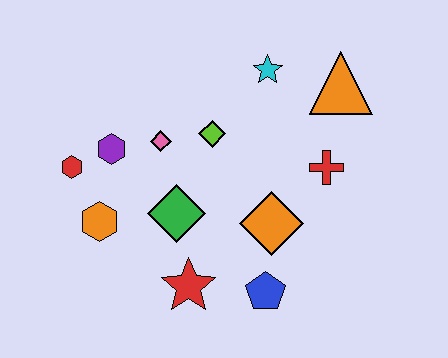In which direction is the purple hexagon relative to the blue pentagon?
The purple hexagon is to the left of the blue pentagon.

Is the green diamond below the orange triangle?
Yes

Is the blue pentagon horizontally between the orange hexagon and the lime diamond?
No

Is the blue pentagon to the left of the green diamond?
No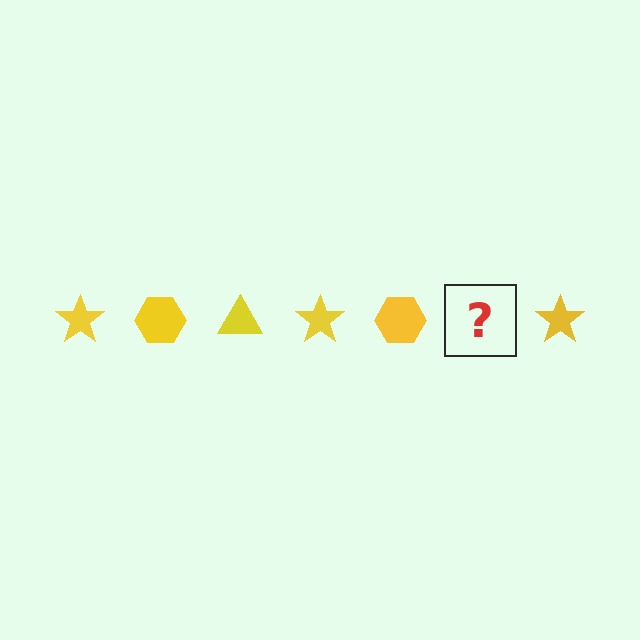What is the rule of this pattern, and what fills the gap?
The rule is that the pattern cycles through star, hexagon, triangle shapes in yellow. The gap should be filled with a yellow triangle.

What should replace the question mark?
The question mark should be replaced with a yellow triangle.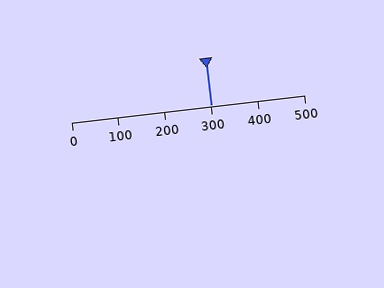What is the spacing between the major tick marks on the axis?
The major ticks are spaced 100 apart.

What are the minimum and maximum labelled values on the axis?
The axis runs from 0 to 500.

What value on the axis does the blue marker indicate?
The marker indicates approximately 300.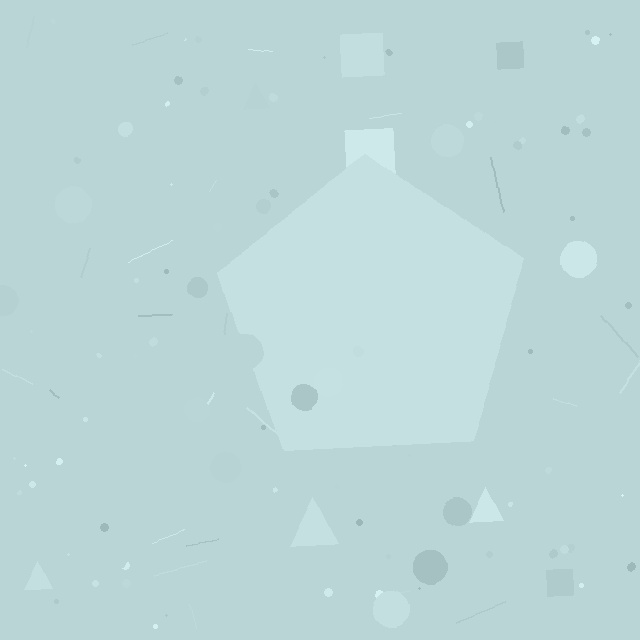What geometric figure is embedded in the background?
A pentagon is embedded in the background.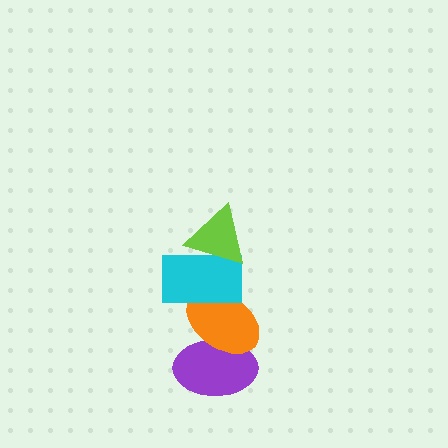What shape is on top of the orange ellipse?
The cyan rectangle is on top of the orange ellipse.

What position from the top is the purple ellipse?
The purple ellipse is 4th from the top.